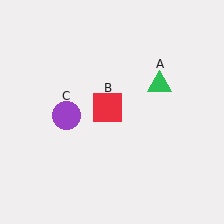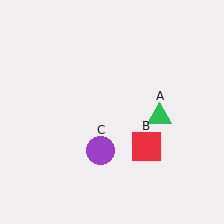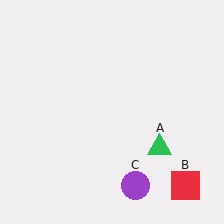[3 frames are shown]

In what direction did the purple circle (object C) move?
The purple circle (object C) moved down and to the right.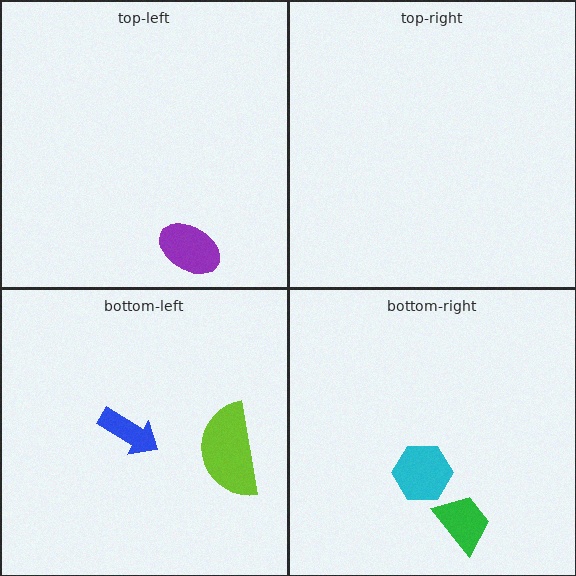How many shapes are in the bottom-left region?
2.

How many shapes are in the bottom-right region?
2.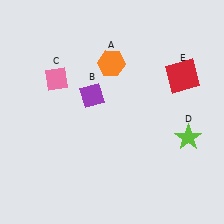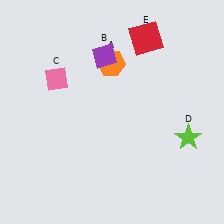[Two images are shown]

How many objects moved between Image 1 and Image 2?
2 objects moved between the two images.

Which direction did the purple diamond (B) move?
The purple diamond (B) moved up.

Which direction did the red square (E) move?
The red square (E) moved up.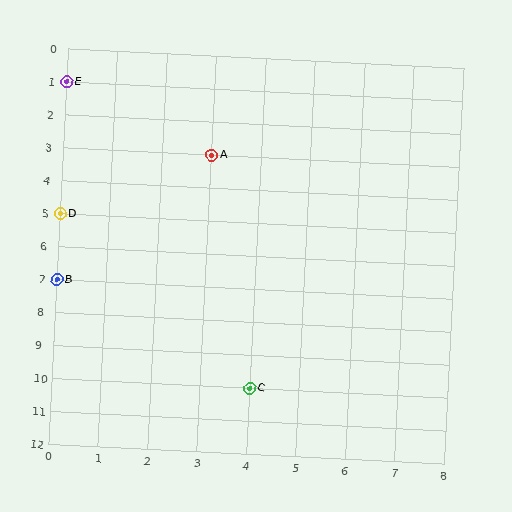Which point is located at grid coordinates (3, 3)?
Point A is at (3, 3).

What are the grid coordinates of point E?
Point E is at grid coordinates (0, 1).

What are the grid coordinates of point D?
Point D is at grid coordinates (0, 5).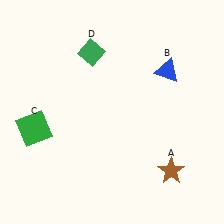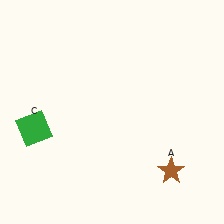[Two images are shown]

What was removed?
The green diamond (D), the blue triangle (B) were removed in Image 2.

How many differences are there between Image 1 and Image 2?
There are 2 differences between the two images.